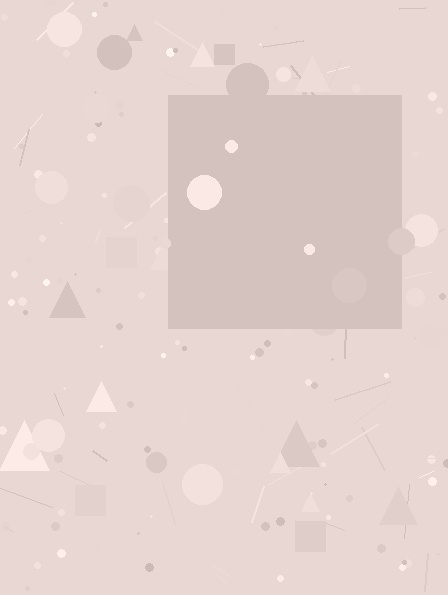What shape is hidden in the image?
A square is hidden in the image.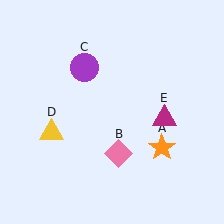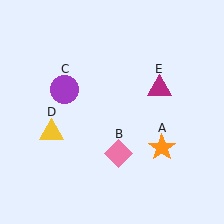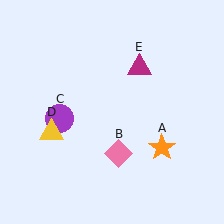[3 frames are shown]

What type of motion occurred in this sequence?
The purple circle (object C), magenta triangle (object E) rotated counterclockwise around the center of the scene.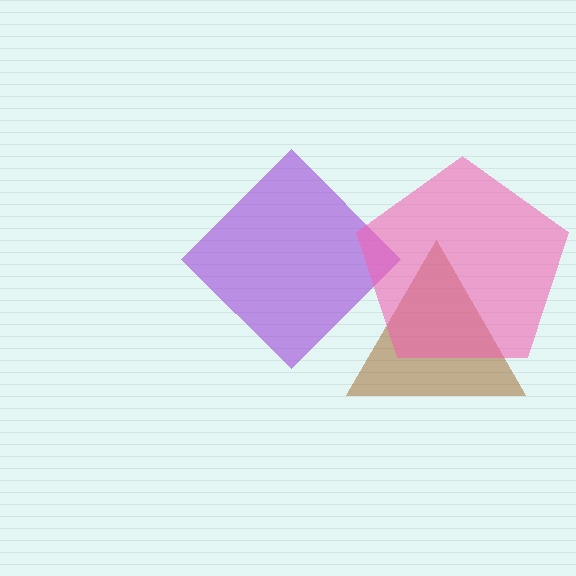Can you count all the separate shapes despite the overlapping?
Yes, there are 3 separate shapes.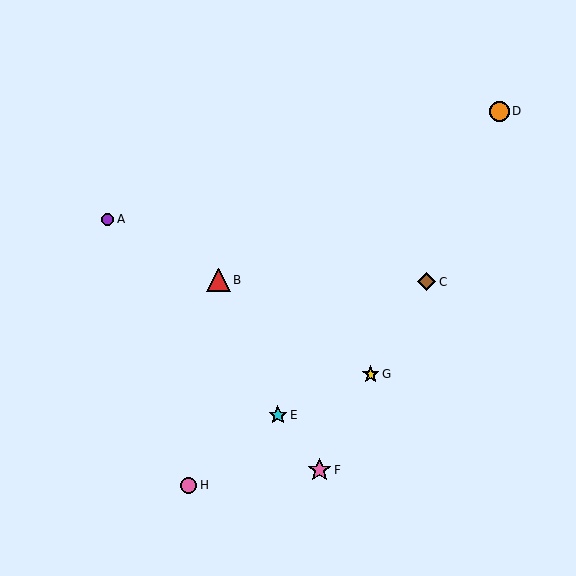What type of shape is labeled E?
Shape E is a cyan star.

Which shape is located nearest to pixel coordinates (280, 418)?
The cyan star (labeled E) at (278, 415) is nearest to that location.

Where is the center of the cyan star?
The center of the cyan star is at (278, 415).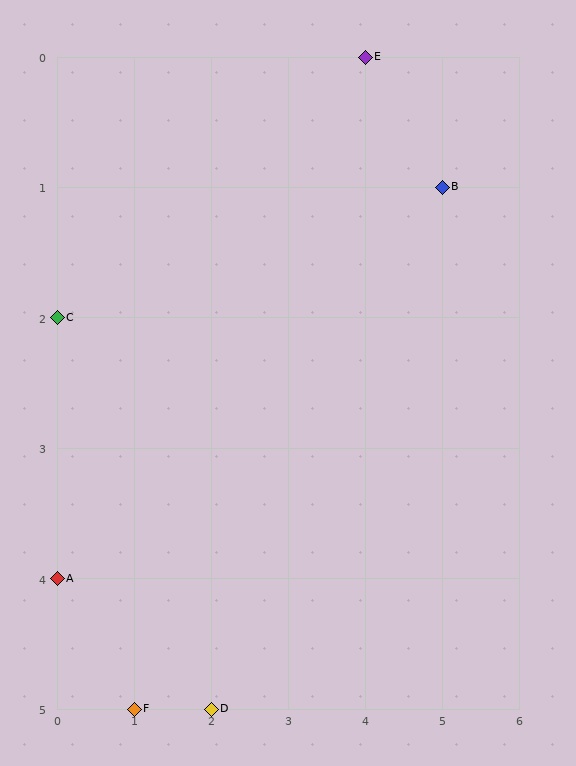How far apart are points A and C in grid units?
Points A and C are 2 rows apart.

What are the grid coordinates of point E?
Point E is at grid coordinates (4, 0).